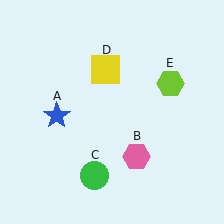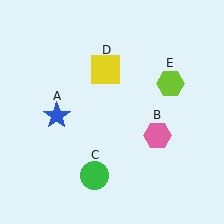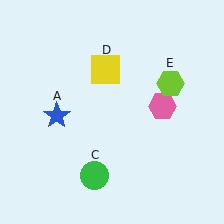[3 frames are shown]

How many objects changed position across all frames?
1 object changed position: pink hexagon (object B).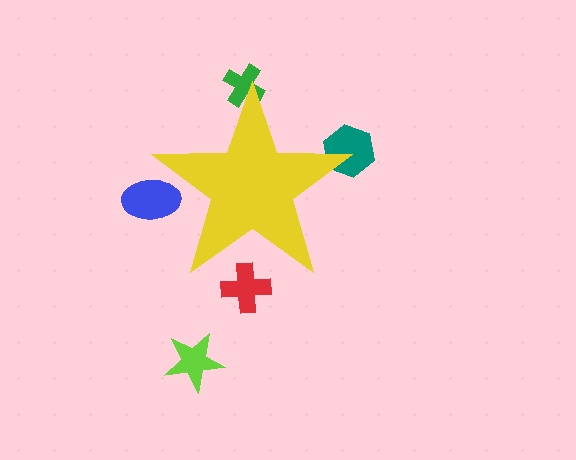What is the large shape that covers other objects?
A yellow star.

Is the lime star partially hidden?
No, the lime star is fully visible.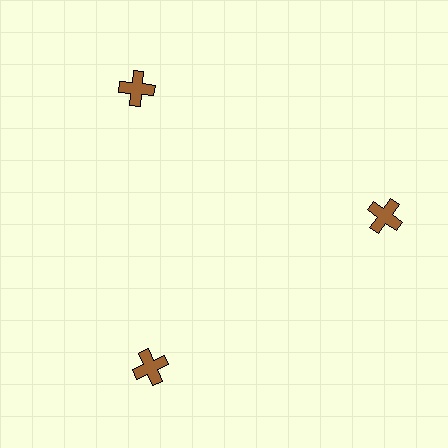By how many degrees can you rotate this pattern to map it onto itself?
The pattern maps onto itself every 120 degrees of rotation.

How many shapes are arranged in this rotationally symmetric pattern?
There are 3 shapes, arranged in 3 groups of 1.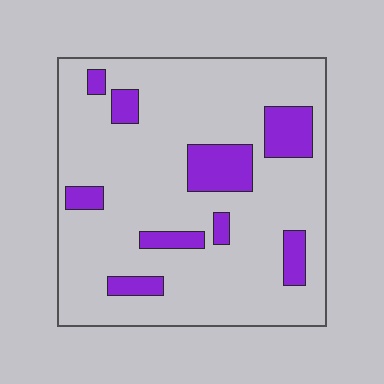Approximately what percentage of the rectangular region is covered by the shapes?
Approximately 15%.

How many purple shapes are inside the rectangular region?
9.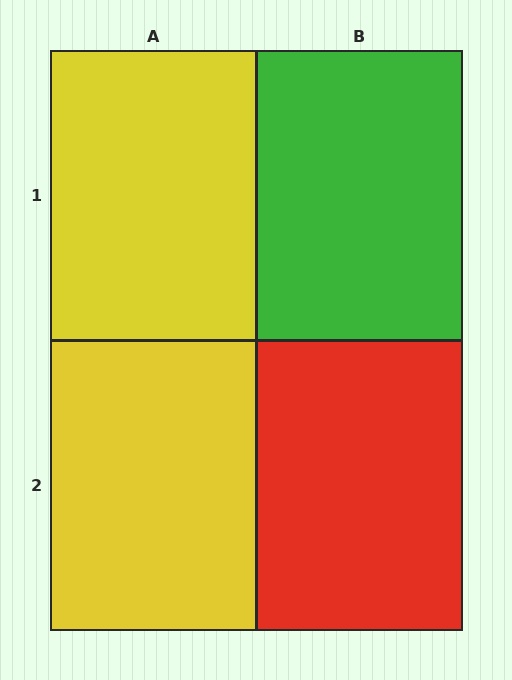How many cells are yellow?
2 cells are yellow.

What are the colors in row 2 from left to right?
Yellow, red.